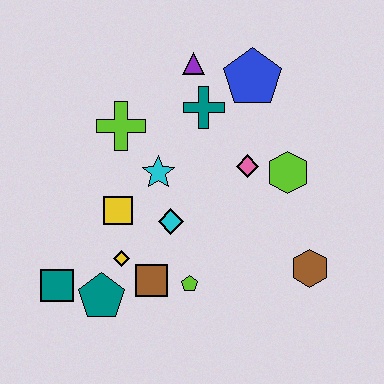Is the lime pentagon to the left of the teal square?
No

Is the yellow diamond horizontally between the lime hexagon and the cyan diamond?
No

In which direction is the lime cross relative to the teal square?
The lime cross is above the teal square.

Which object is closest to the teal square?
The teal pentagon is closest to the teal square.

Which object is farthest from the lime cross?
The brown hexagon is farthest from the lime cross.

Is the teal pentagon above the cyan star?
No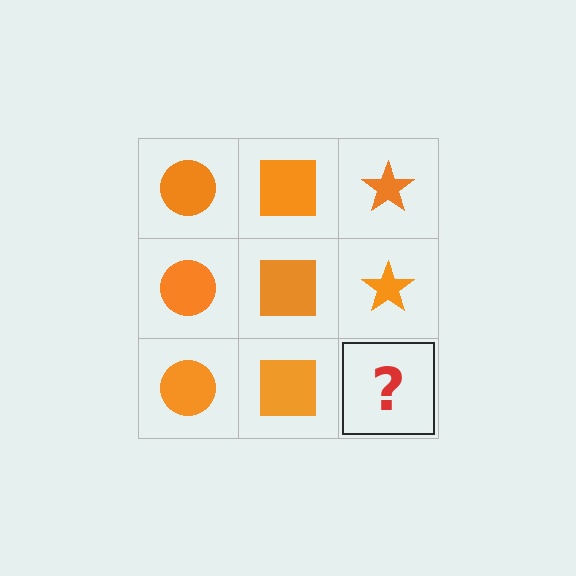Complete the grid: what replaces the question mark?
The question mark should be replaced with an orange star.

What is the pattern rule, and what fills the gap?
The rule is that each column has a consistent shape. The gap should be filled with an orange star.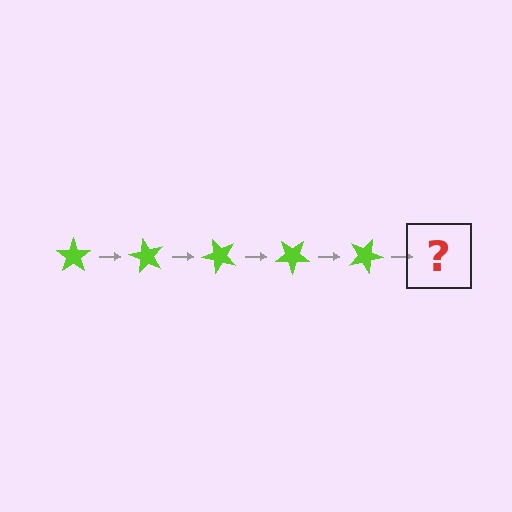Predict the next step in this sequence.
The next step is a lime star rotated 300 degrees.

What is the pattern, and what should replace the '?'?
The pattern is that the star rotates 60 degrees each step. The '?' should be a lime star rotated 300 degrees.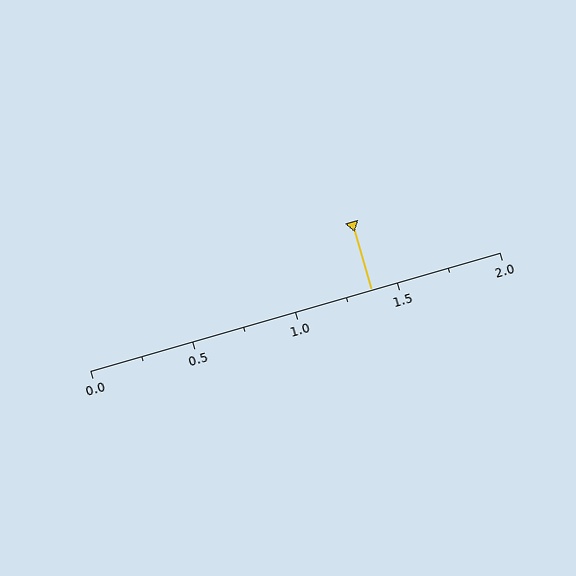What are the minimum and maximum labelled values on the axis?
The axis runs from 0.0 to 2.0.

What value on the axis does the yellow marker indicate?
The marker indicates approximately 1.38.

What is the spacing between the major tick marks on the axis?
The major ticks are spaced 0.5 apart.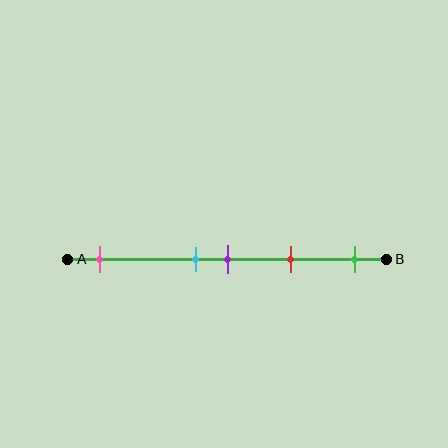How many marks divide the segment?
There are 5 marks dividing the segment.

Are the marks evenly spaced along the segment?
No, the marks are not evenly spaced.